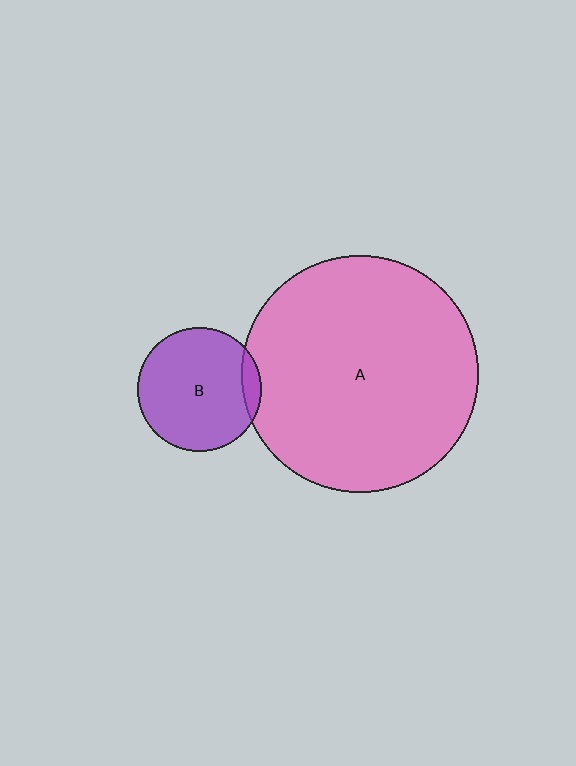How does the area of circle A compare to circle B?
Approximately 3.7 times.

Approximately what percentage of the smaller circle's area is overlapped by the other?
Approximately 10%.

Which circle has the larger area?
Circle A (pink).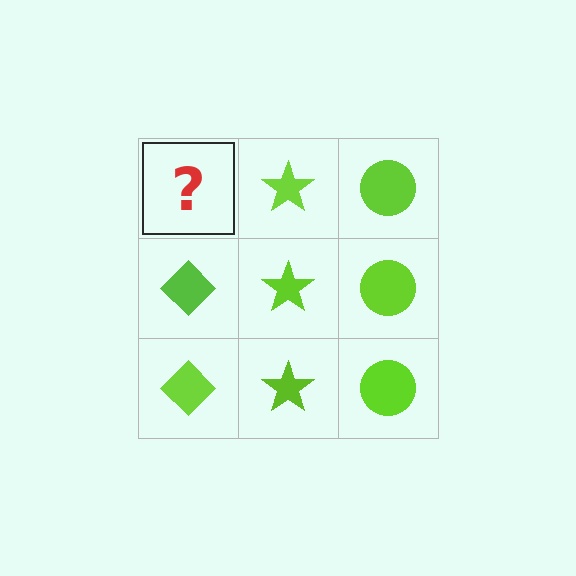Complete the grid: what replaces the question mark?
The question mark should be replaced with a lime diamond.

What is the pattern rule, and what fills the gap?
The rule is that each column has a consistent shape. The gap should be filled with a lime diamond.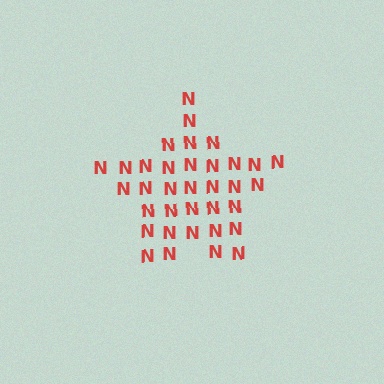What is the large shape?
The large shape is a star.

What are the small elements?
The small elements are letter N's.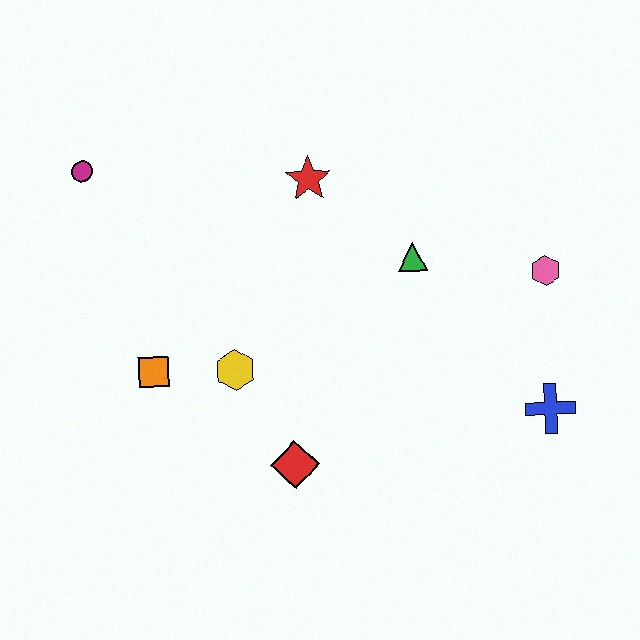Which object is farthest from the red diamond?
The magenta circle is farthest from the red diamond.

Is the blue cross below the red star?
Yes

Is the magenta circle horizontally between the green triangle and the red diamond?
No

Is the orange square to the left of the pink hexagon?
Yes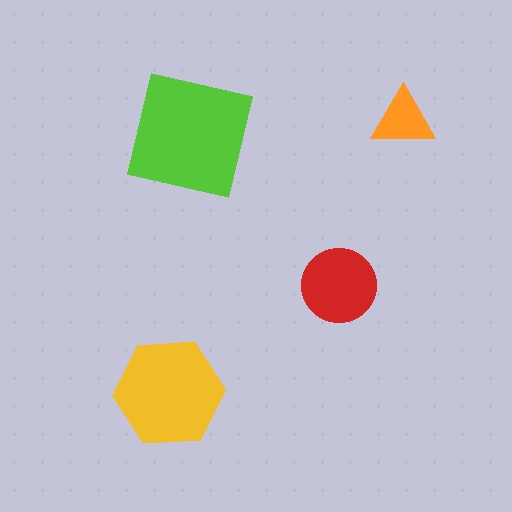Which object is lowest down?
The yellow hexagon is bottommost.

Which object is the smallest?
The orange triangle.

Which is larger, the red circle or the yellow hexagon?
The yellow hexagon.